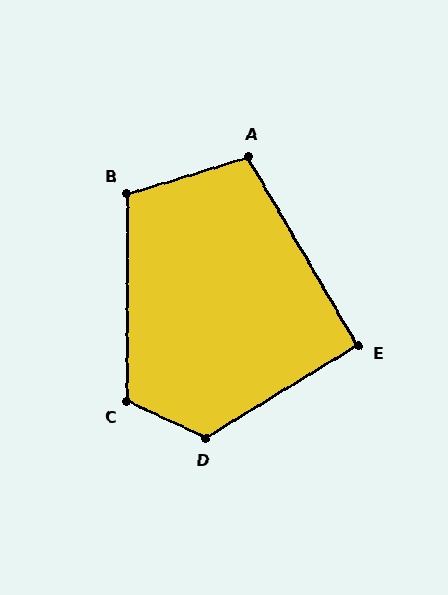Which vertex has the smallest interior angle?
E, at approximately 91 degrees.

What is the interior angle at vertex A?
Approximately 103 degrees (obtuse).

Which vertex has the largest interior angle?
D, at approximately 123 degrees.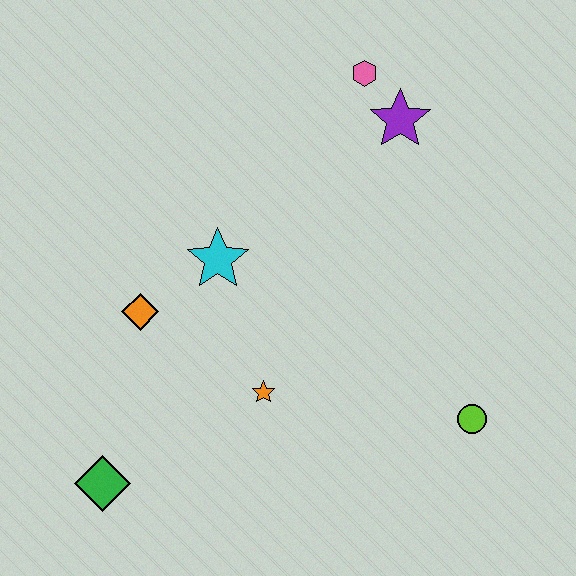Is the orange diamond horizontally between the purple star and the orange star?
No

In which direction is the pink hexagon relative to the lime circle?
The pink hexagon is above the lime circle.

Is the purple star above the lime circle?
Yes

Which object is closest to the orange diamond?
The cyan star is closest to the orange diamond.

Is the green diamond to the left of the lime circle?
Yes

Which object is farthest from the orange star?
The pink hexagon is farthest from the orange star.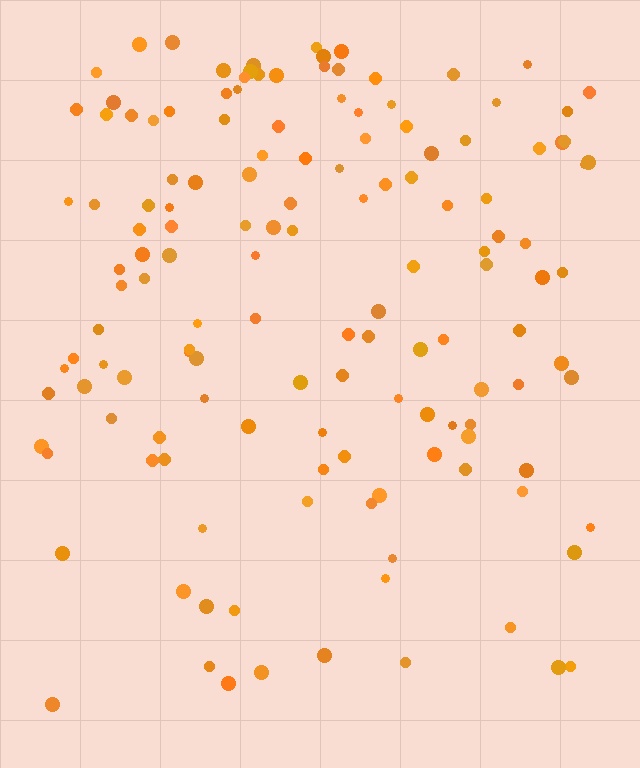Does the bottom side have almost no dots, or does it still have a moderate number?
Still a moderate number, just noticeably fewer than the top.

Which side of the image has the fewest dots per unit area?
The bottom.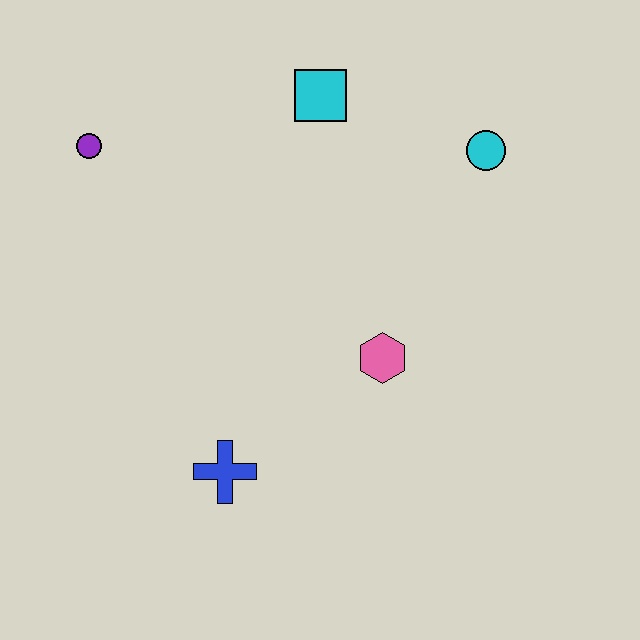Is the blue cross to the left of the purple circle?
No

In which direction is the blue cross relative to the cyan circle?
The blue cross is below the cyan circle.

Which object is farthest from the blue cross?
The cyan circle is farthest from the blue cross.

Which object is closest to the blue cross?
The pink hexagon is closest to the blue cross.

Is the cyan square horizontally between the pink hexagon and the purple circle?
Yes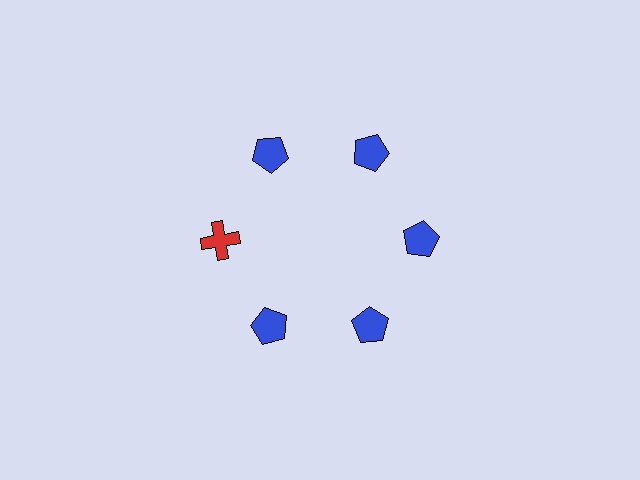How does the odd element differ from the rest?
It differs in both color (red instead of blue) and shape (cross instead of pentagon).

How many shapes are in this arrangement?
There are 6 shapes arranged in a ring pattern.